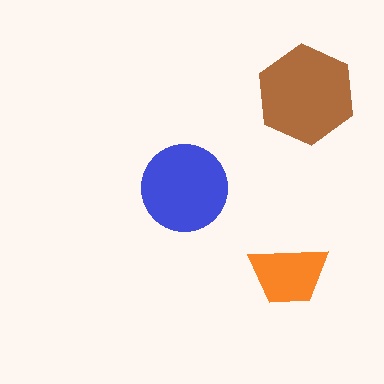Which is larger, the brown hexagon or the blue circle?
The brown hexagon.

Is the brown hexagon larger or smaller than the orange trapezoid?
Larger.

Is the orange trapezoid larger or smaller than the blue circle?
Smaller.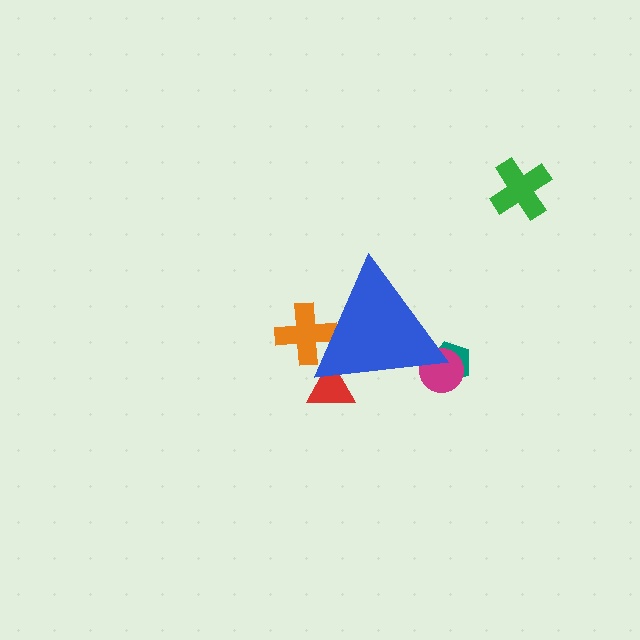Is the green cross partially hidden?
No, the green cross is fully visible.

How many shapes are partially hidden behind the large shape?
4 shapes are partially hidden.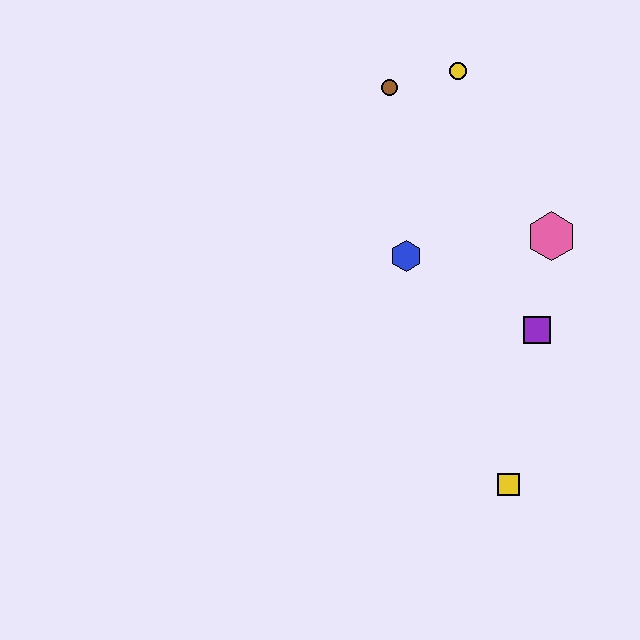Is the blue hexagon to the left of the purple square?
Yes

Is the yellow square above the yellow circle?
No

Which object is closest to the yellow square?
The purple square is closest to the yellow square.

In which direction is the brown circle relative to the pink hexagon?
The brown circle is to the left of the pink hexagon.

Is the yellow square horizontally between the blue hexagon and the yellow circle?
No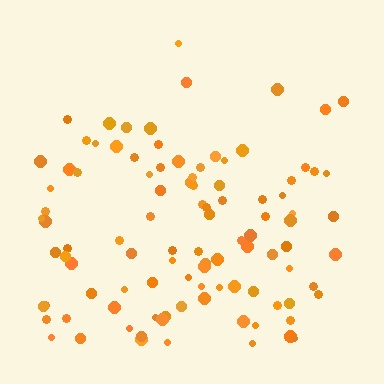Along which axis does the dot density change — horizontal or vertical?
Vertical.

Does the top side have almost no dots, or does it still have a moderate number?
Still a moderate number, just noticeably fewer than the bottom.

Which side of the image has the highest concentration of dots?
The bottom.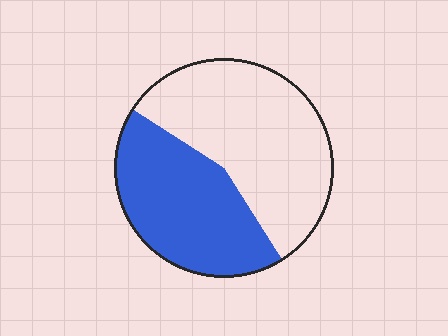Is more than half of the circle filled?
No.